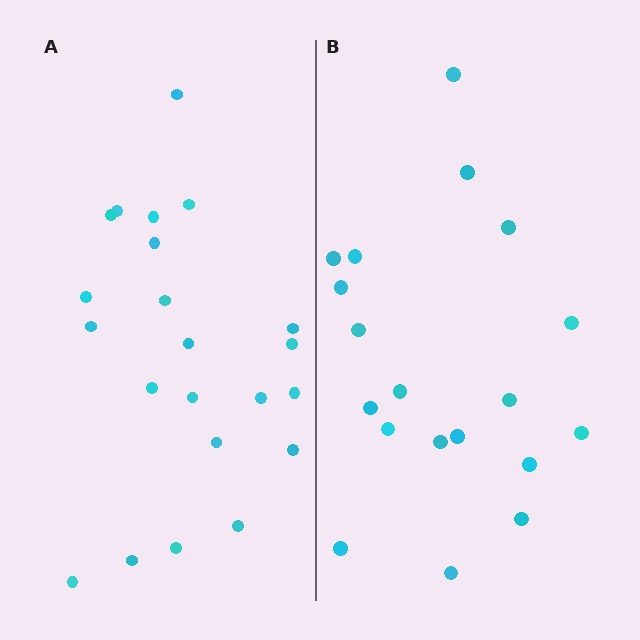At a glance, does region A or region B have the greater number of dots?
Region A (the left region) has more dots.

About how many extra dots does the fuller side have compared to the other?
Region A has just a few more — roughly 2 or 3 more dots than region B.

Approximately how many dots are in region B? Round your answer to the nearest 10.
About 20 dots. (The exact count is 19, which rounds to 20.)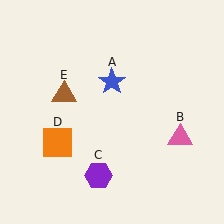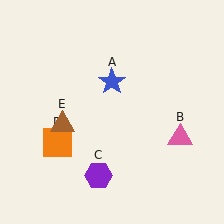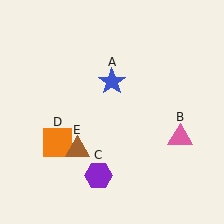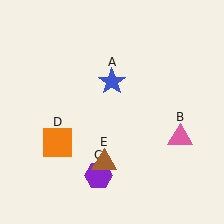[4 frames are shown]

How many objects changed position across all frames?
1 object changed position: brown triangle (object E).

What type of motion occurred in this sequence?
The brown triangle (object E) rotated counterclockwise around the center of the scene.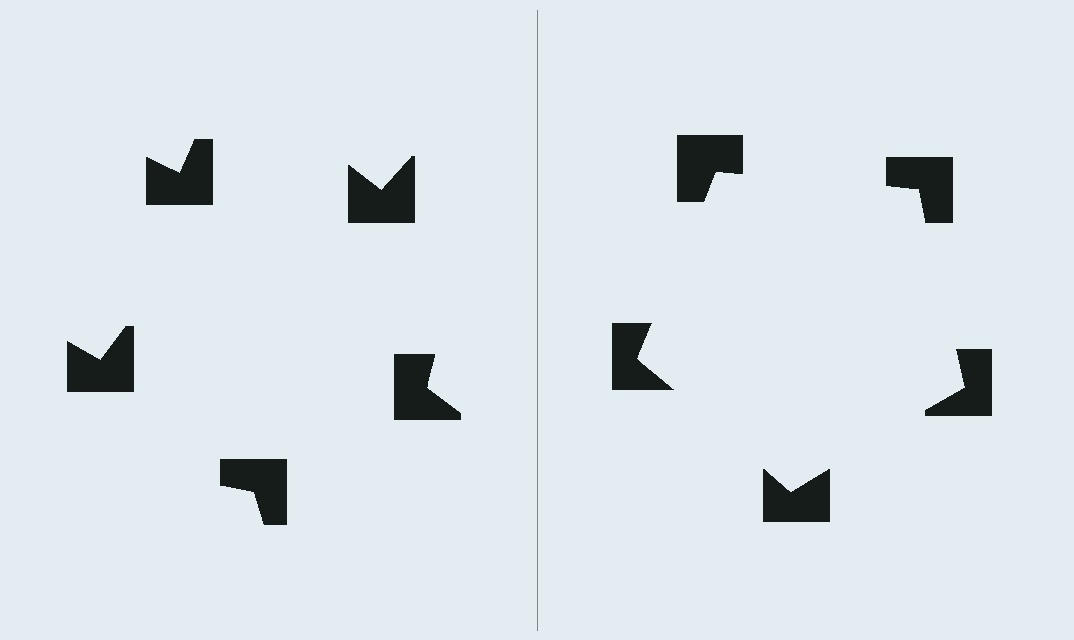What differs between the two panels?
The notched squares are positioned identically on both sides; only the wedge orientations differ. On the right they align to a pentagon; on the left they are misaligned.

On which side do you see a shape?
An illusory pentagon appears on the right side. On the left side the wedge cuts are rotated, so no coherent shape forms.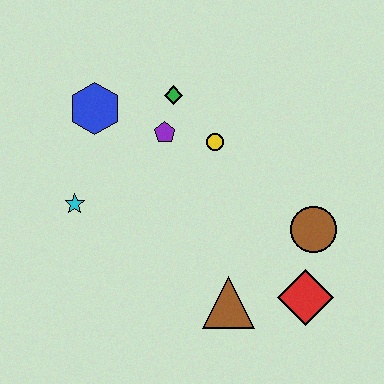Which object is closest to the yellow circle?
The purple pentagon is closest to the yellow circle.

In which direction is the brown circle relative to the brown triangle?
The brown circle is to the right of the brown triangle.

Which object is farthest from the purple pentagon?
The red diamond is farthest from the purple pentagon.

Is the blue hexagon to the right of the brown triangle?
No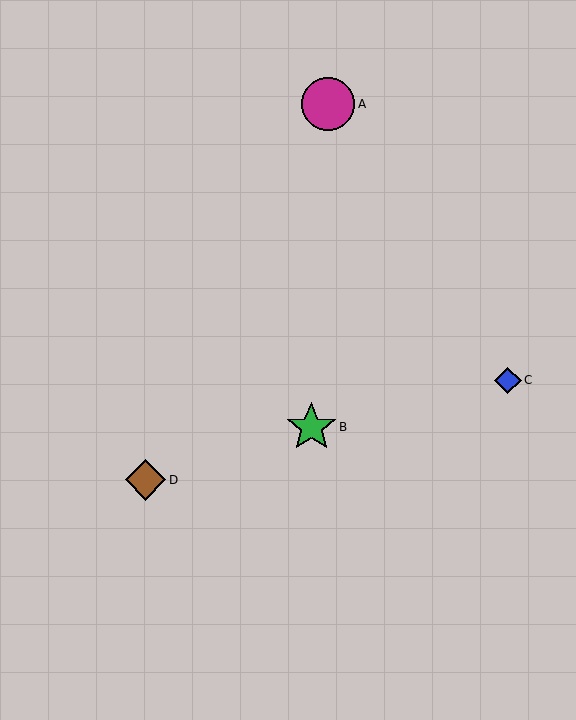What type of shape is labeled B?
Shape B is a green star.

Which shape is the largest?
The magenta circle (labeled A) is the largest.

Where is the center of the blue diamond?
The center of the blue diamond is at (508, 380).